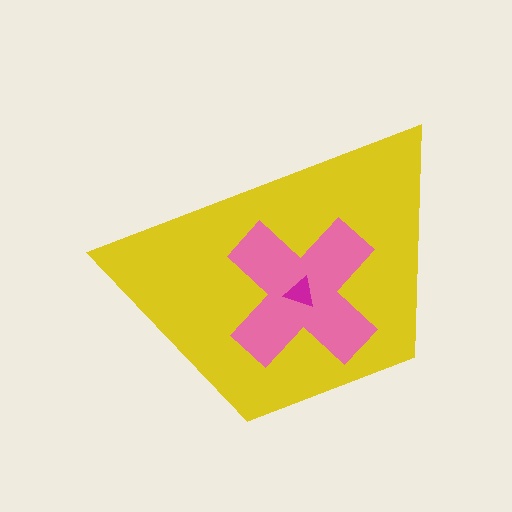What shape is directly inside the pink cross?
The magenta triangle.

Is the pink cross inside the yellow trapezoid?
Yes.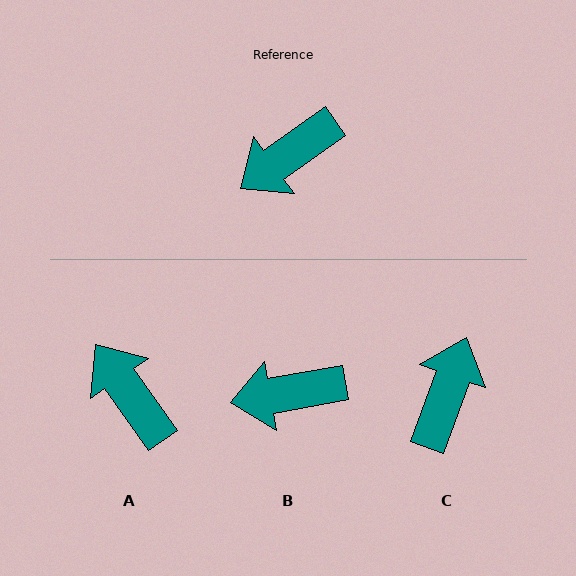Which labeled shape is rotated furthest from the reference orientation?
C, about 145 degrees away.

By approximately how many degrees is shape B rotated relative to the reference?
Approximately 25 degrees clockwise.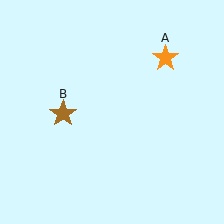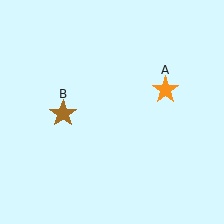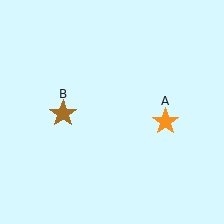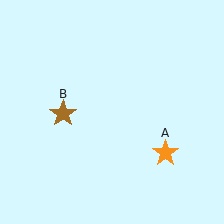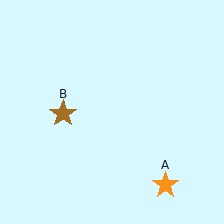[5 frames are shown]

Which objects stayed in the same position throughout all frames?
Brown star (object B) remained stationary.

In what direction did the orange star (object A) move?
The orange star (object A) moved down.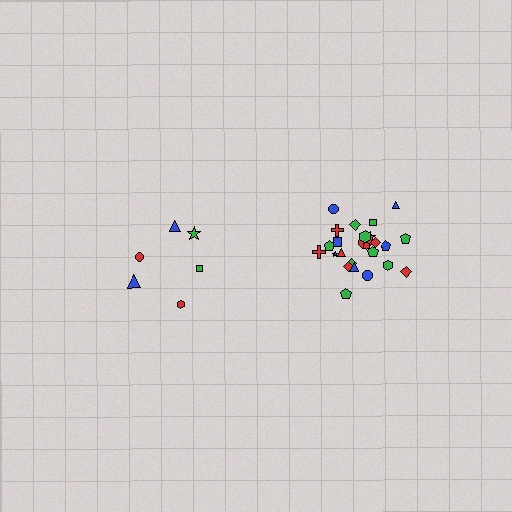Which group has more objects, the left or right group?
The right group.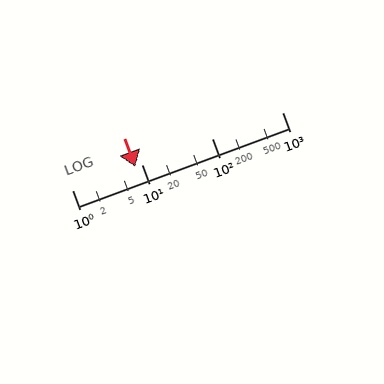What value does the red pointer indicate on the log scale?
The pointer indicates approximately 7.9.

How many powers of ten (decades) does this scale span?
The scale spans 3 decades, from 1 to 1000.